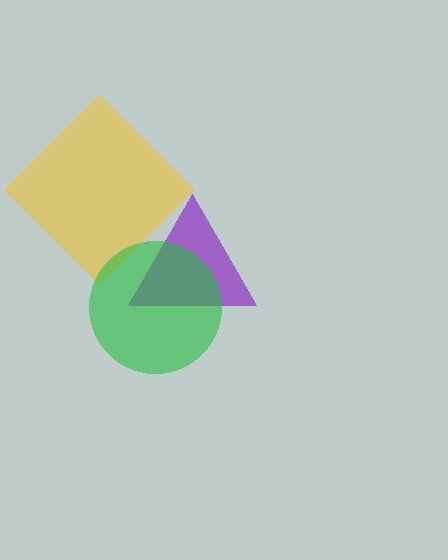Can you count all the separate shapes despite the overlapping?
Yes, there are 3 separate shapes.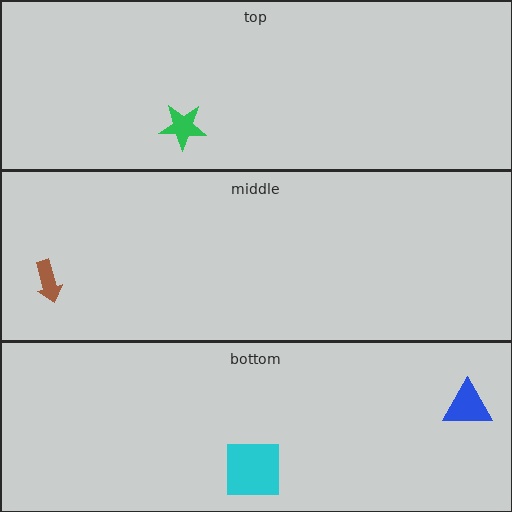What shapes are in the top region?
The green star.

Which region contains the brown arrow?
The middle region.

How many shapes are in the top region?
1.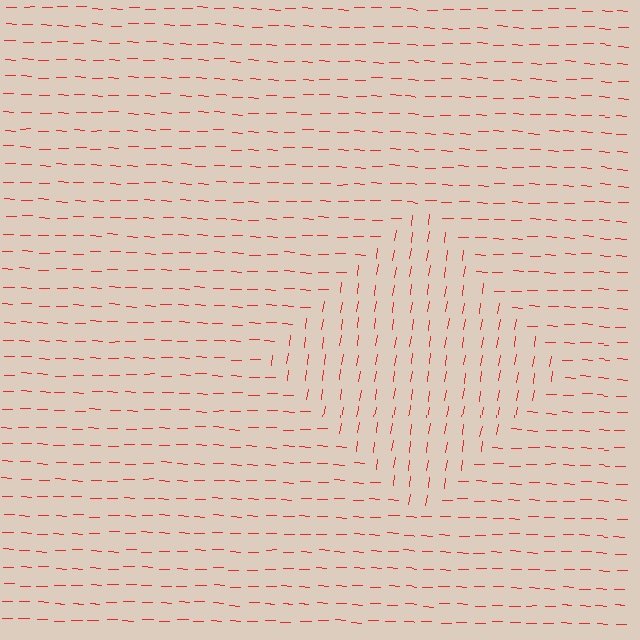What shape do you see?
I see a diamond.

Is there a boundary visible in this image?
Yes, there is a texture boundary formed by a change in line orientation.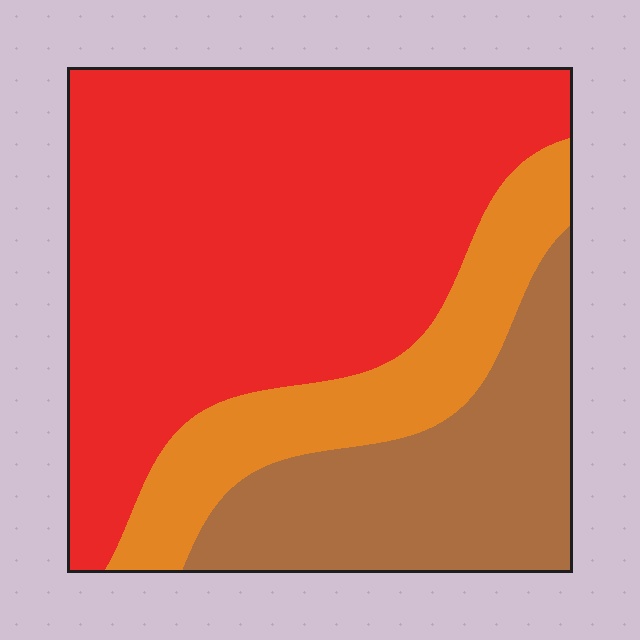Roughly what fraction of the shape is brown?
Brown covers around 25% of the shape.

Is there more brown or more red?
Red.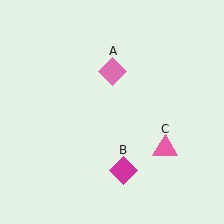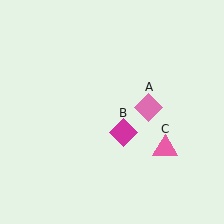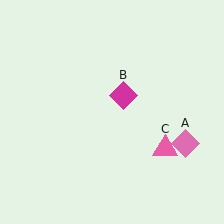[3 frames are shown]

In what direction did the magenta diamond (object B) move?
The magenta diamond (object B) moved up.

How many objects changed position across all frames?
2 objects changed position: pink diamond (object A), magenta diamond (object B).